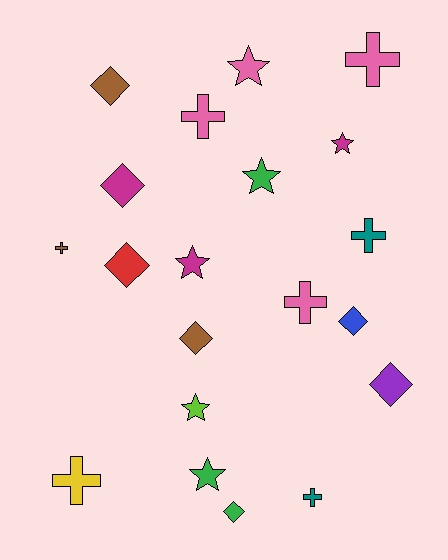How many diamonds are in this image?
There are 7 diamonds.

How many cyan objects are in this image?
There are no cyan objects.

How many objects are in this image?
There are 20 objects.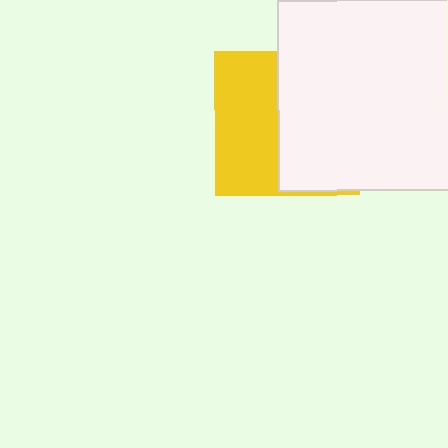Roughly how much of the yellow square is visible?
A small part of it is visible (roughly 45%).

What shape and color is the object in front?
The object in front is a white square.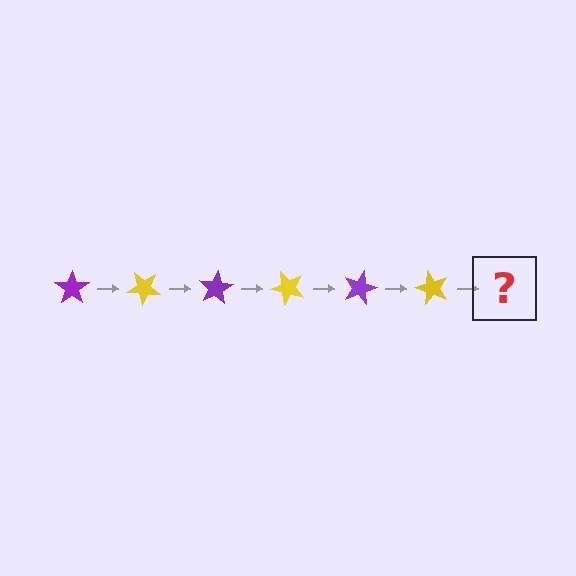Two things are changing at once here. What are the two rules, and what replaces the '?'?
The two rules are that it rotates 40 degrees each step and the color cycles through purple and yellow. The '?' should be a purple star, rotated 240 degrees from the start.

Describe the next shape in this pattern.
It should be a purple star, rotated 240 degrees from the start.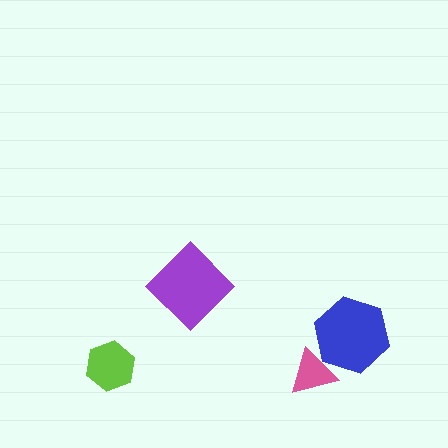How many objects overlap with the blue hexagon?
1 object overlaps with the blue hexagon.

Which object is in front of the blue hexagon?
The pink triangle is in front of the blue hexagon.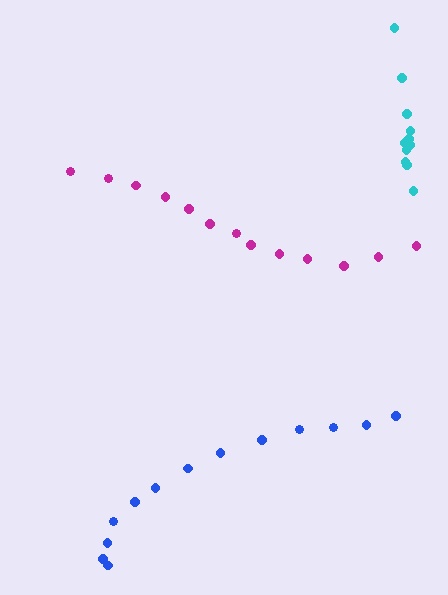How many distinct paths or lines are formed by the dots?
There are 3 distinct paths.